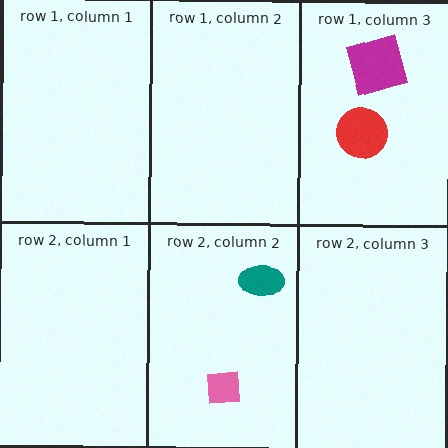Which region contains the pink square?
The row 2, column 2 region.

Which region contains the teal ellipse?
The row 2, column 2 region.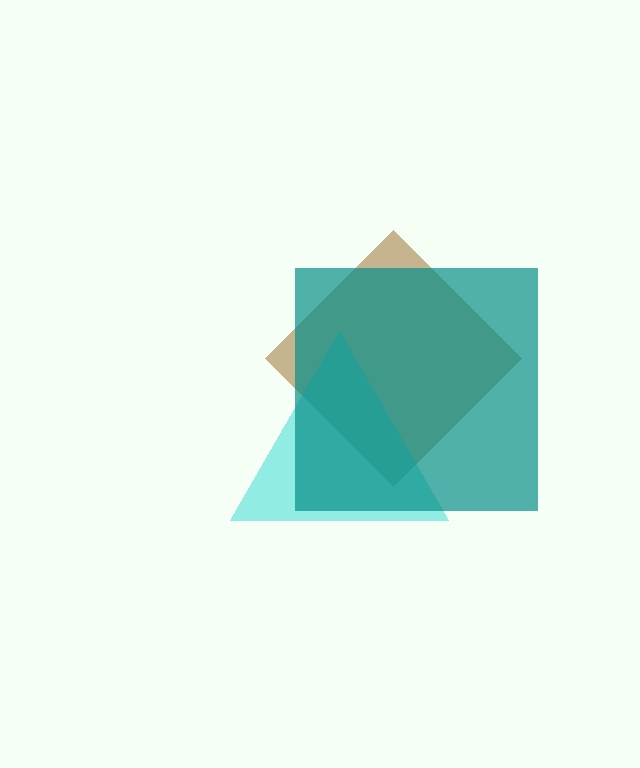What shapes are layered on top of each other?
The layered shapes are: a brown diamond, a cyan triangle, a teal square.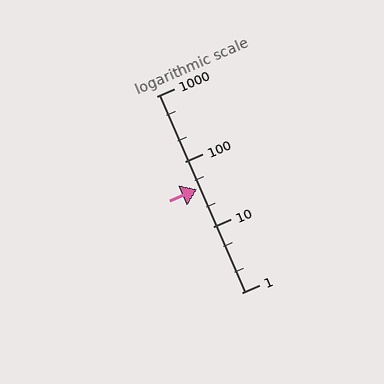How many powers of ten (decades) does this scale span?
The scale spans 3 decades, from 1 to 1000.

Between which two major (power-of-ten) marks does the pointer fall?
The pointer is between 10 and 100.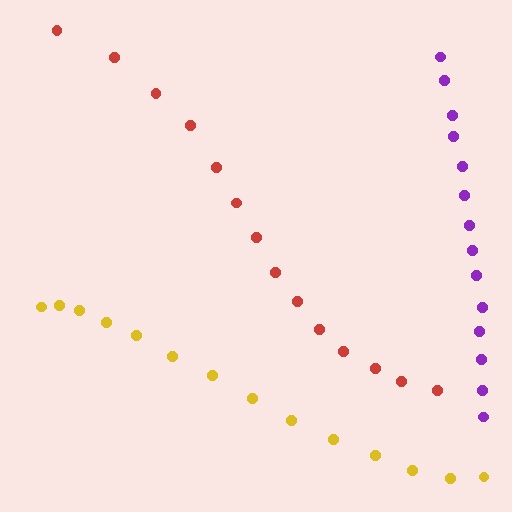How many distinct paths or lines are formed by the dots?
There are 3 distinct paths.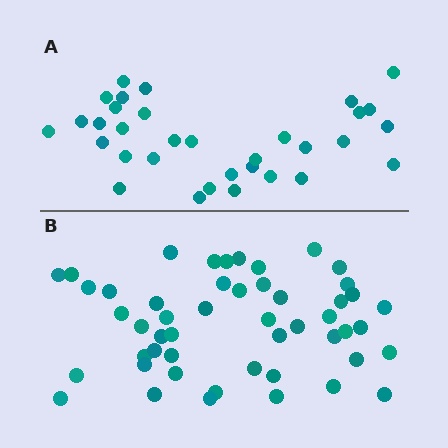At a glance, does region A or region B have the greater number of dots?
Region B (the bottom region) has more dots.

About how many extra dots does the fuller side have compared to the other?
Region B has approximately 15 more dots than region A.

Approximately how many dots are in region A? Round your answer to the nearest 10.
About 30 dots. (The exact count is 33, which rounds to 30.)